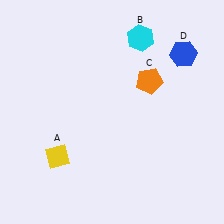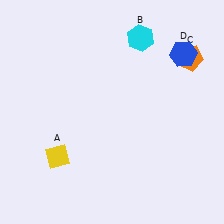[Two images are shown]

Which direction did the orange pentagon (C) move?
The orange pentagon (C) moved right.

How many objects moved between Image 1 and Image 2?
1 object moved between the two images.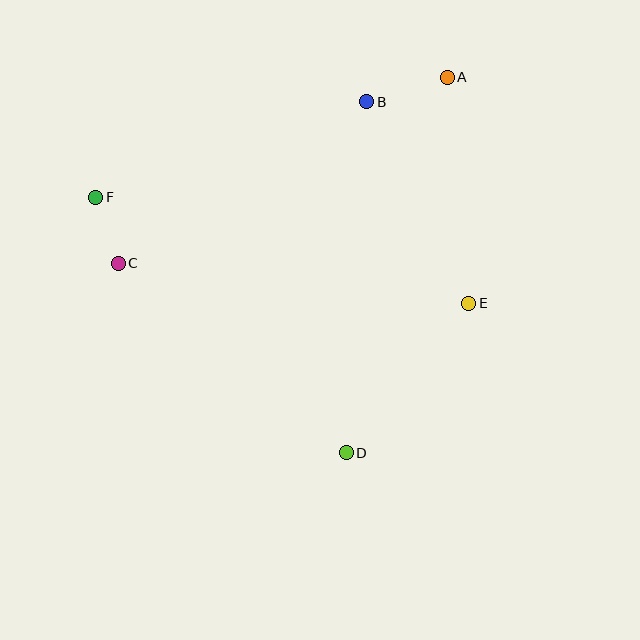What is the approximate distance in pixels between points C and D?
The distance between C and D is approximately 296 pixels.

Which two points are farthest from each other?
Points A and D are farthest from each other.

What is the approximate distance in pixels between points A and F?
The distance between A and F is approximately 371 pixels.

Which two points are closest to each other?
Points C and F are closest to each other.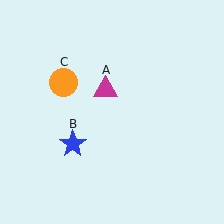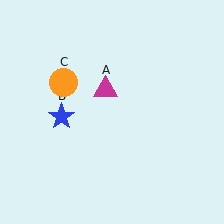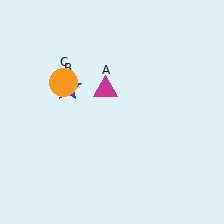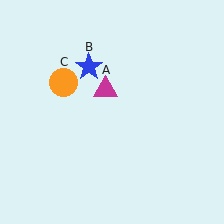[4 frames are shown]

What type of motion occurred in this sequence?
The blue star (object B) rotated clockwise around the center of the scene.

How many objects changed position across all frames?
1 object changed position: blue star (object B).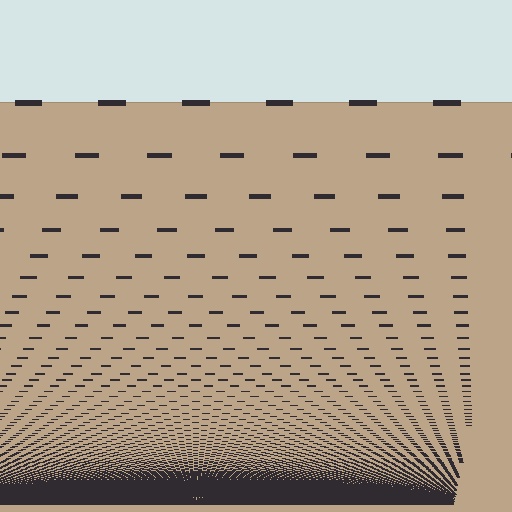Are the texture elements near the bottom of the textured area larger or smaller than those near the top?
Smaller. The gradient is inverted — elements near the bottom are smaller and denser.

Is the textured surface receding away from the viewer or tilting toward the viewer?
The surface appears to tilt toward the viewer. Texture elements get larger and sparser toward the top.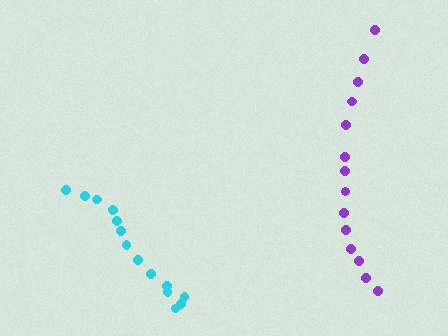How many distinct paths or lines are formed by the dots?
There are 2 distinct paths.